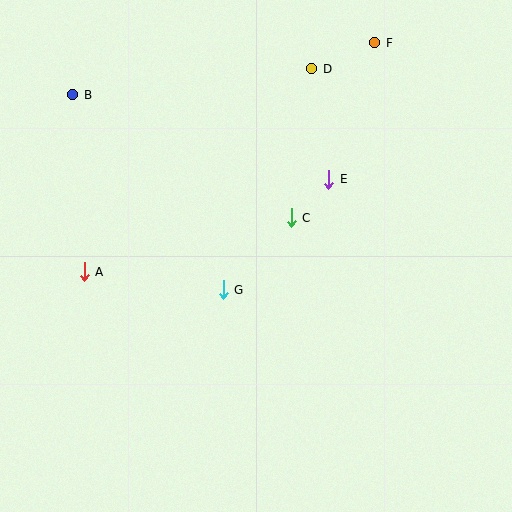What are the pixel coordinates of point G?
Point G is at (223, 290).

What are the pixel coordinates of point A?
Point A is at (84, 272).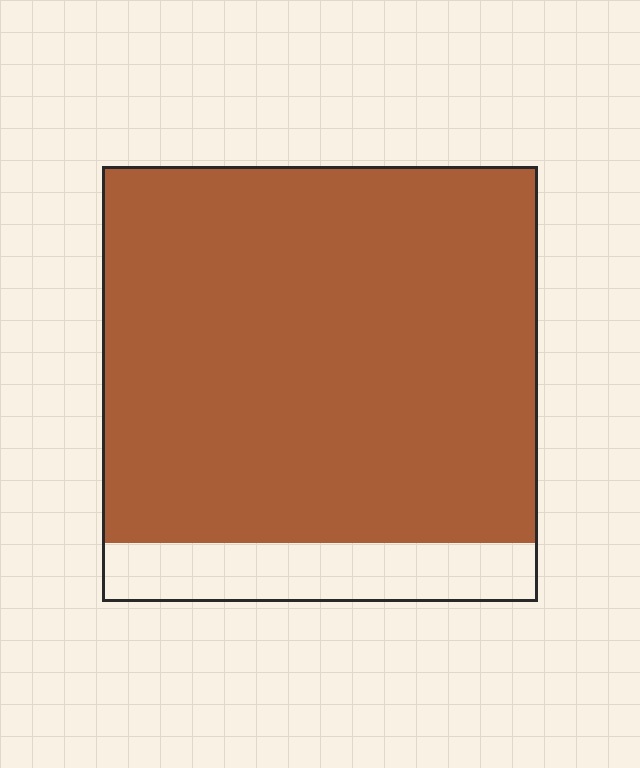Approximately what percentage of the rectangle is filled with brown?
Approximately 85%.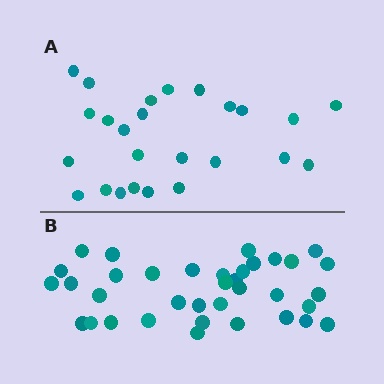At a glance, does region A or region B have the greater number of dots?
Region B (the bottom region) has more dots.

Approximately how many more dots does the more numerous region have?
Region B has roughly 12 or so more dots than region A.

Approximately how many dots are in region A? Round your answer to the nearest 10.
About 20 dots. (The exact count is 25, which rounds to 20.)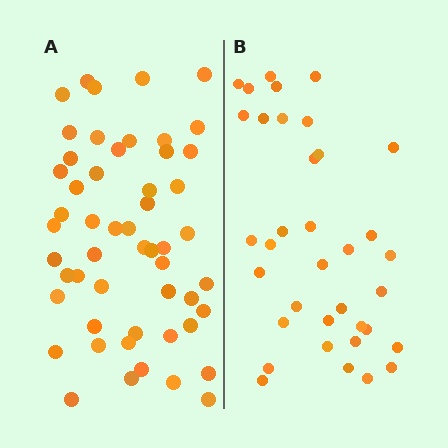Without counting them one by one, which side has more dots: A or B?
Region A (the left region) has more dots.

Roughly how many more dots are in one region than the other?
Region A has approximately 15 more dots than region B.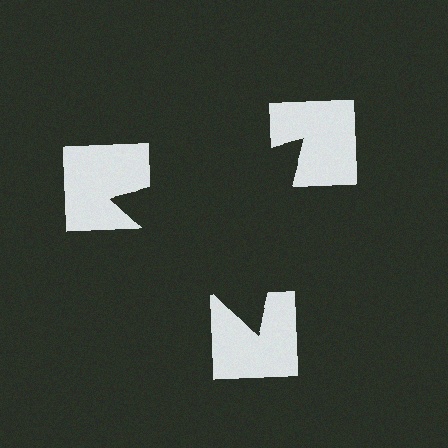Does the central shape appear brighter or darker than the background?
It typically appears slightly darker than the background, even though no actual brightness change is drawn.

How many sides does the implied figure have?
3 sides.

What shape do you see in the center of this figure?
An illusory triangle — its edges are inferred from the aligned wedge cuts in the notched squares, not physically drawn.